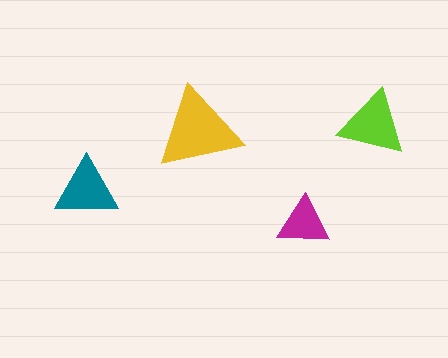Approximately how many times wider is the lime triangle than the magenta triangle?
About 1.5 times wider.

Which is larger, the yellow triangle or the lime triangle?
The yellow one.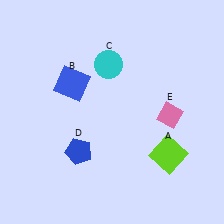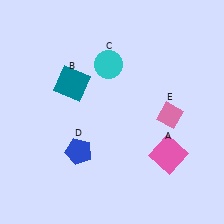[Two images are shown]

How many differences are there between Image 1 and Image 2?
There are 2 differences between the two images.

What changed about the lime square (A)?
In Image 1, A is lime. In Image 2, it changed to pink.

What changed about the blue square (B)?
In Image 1, B is blue. In Image 2, it changed to teal.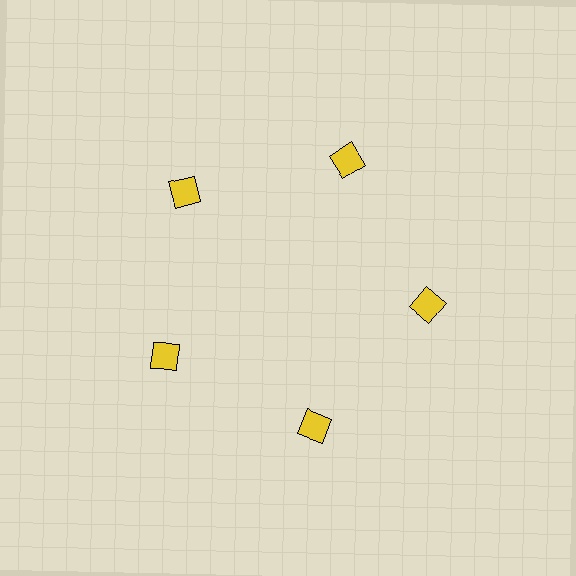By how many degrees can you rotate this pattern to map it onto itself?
The pattern maps onto itself every 72 degrees of rotation.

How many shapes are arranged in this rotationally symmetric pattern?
There are 5 shapes, arranged in 5 groups of 1.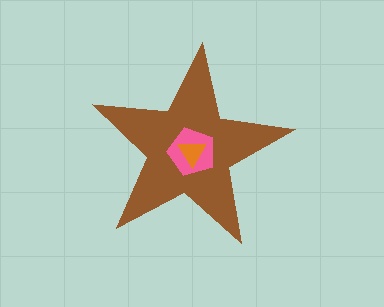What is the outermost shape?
The brown star.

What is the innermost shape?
The orange triangle.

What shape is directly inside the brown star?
The pink pentagon.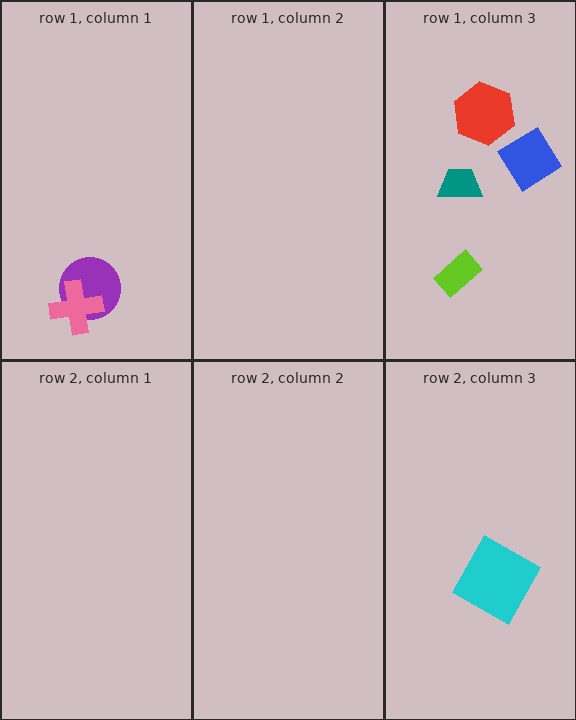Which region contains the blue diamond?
The row 1, column 3 region.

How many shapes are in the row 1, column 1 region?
2.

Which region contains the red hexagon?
The row 1, column 3 region.